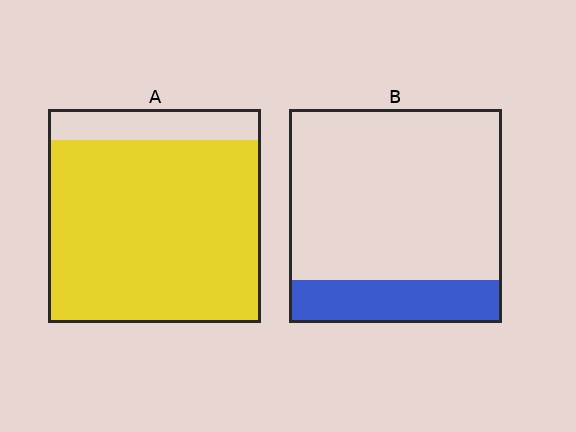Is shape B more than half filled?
No.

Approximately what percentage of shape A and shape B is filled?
A is approximately 85% and B is approximately 20%.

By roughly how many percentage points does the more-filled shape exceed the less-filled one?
By roughly 65 percentage points (A over B).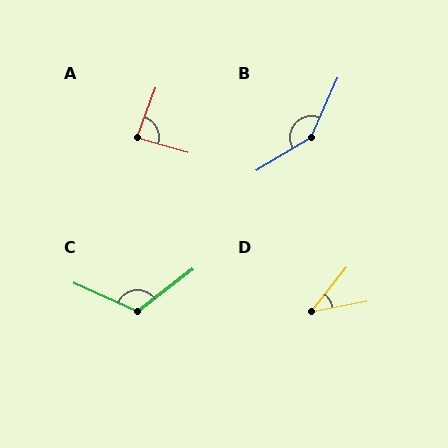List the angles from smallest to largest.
D (40°), A (86°), C (118°), B (145°).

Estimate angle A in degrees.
Approximately 86 degrees.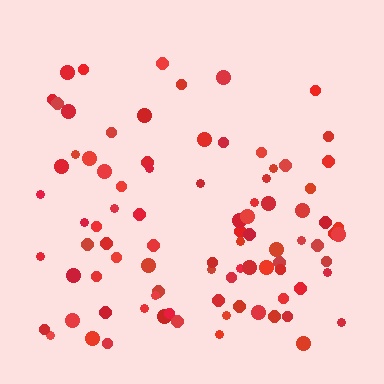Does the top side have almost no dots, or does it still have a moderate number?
Still a moderate number, just noticeably fewer than the bottom.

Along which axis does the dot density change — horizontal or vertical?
Vertical.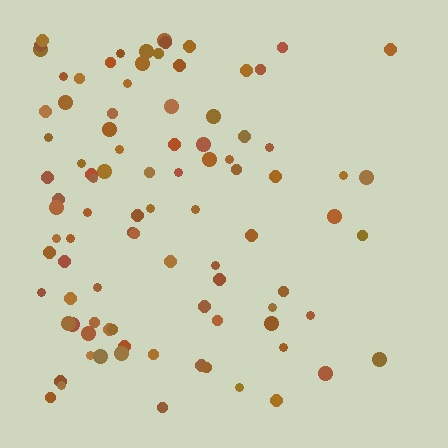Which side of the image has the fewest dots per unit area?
The right.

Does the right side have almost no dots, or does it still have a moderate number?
Still a moderate number, just noticeably fewer than the left.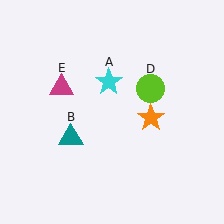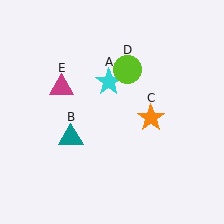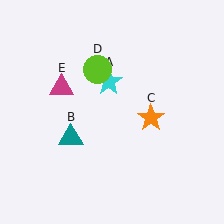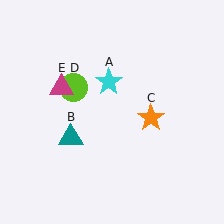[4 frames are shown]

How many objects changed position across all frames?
1 object changed position: lime circle (object D).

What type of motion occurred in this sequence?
The lime circle (object D) rotated counterclockwise around the center of the scene.